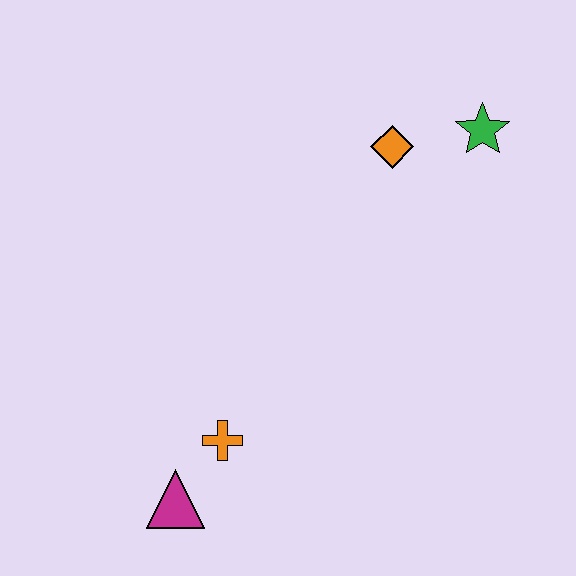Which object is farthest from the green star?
The magenta triangle is farthest from the green star.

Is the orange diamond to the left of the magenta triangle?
No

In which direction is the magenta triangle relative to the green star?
The magenta triangle is below the green star.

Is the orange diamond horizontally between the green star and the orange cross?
Yes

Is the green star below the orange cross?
No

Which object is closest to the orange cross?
The magenta triangle is closest to the orange cross.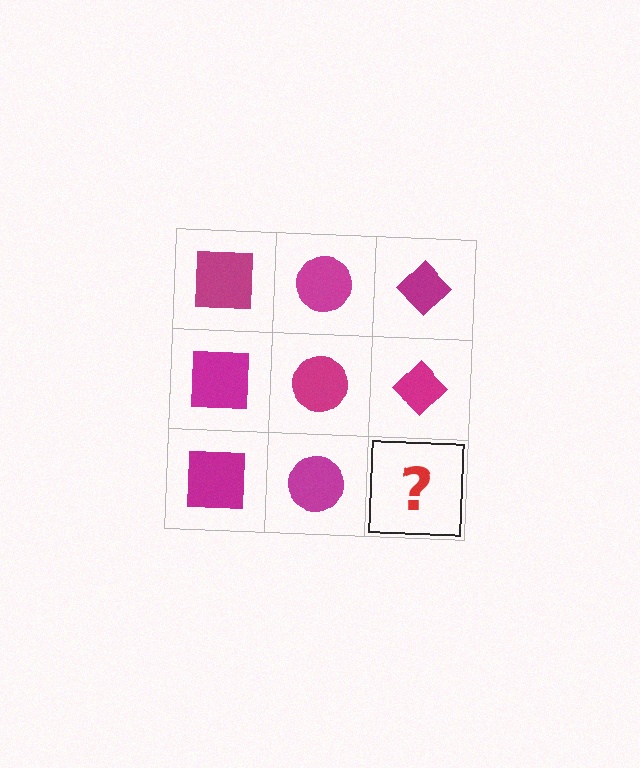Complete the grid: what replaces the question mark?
The question mark should be replaced with a magenta diamond.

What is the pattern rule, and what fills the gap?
The rule is that each column has a consistent shape. The gap should be filled with a magenta diamond.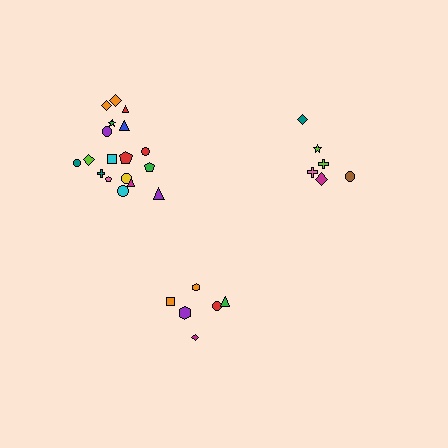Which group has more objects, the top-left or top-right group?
The top-left group.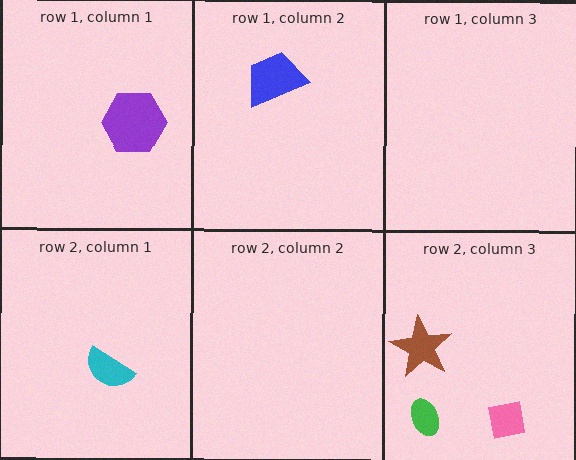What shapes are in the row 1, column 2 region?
The blue trapezoid.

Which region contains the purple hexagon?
The row 1, column 1 region.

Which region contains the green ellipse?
The row 2, column 3 region.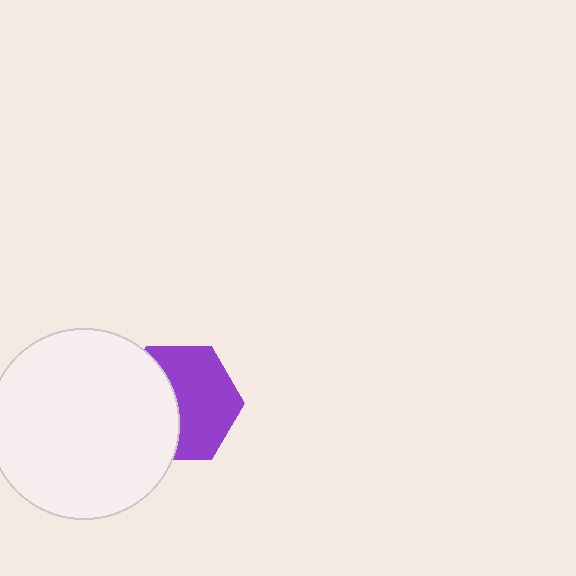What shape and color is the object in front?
The object in front is a white circle.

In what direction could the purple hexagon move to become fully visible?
The purple hexagon could move right. That would shift it out from behind the white circle entirely.